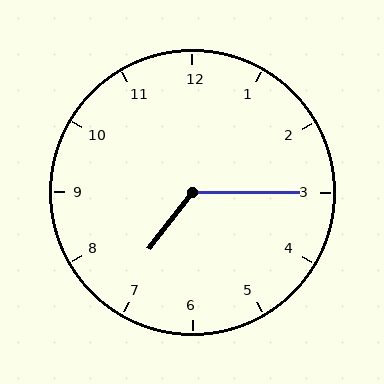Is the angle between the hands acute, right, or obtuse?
It is obtuse.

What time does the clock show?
7:15.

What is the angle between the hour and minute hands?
Approximately 128 degrees.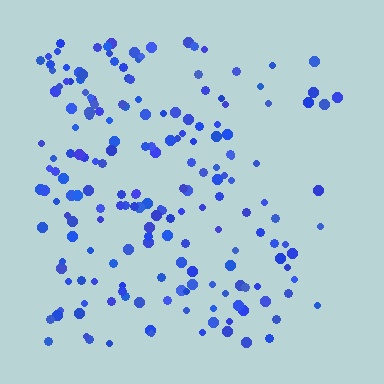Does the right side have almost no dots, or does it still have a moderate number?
Still a moderate number, just noticeably fewer than the left.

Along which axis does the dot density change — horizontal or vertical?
Horizontal.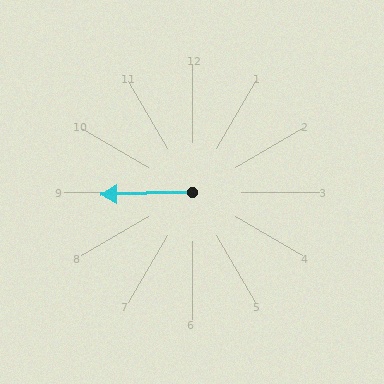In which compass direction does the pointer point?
West.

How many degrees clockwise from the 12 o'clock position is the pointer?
Approximately 268 degrees.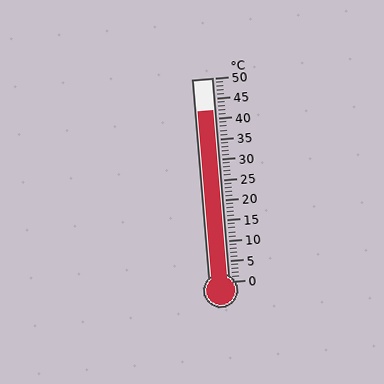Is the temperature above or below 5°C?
The temperature is above 5°C.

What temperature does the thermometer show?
The thermometer shows approximately 42°C.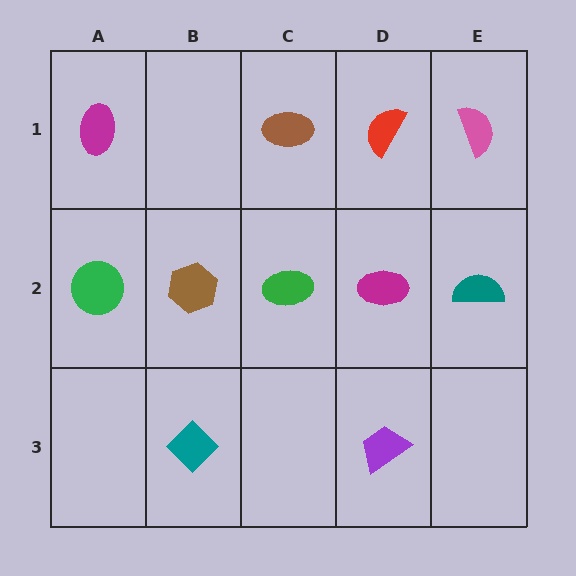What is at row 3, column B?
A teal diamond.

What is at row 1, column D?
A red semicircle.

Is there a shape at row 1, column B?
No, that cell is empty.